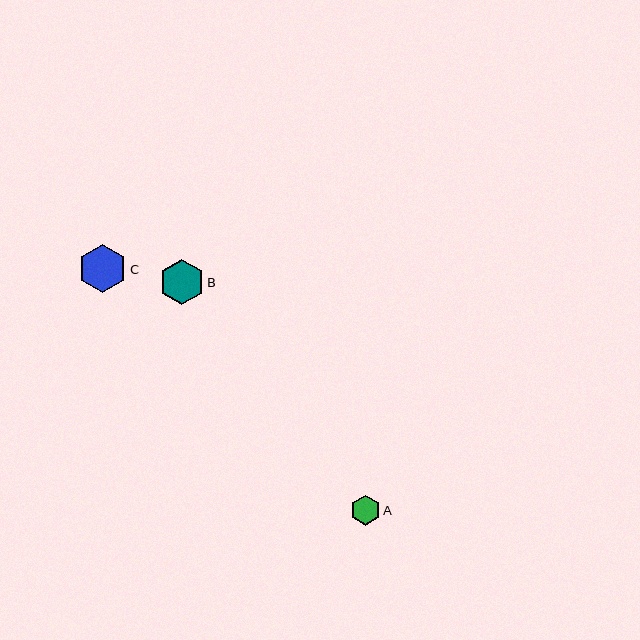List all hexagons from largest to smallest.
From largest to smallest: C, B, A.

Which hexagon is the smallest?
Hexagon A is the smallest with a size of approximately 30 pixels.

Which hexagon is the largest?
Hexagon C is the largest with a size of approximately 48 pixels.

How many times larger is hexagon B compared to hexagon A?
Hexagon B is approximately 1.5 times the size of hexagon A.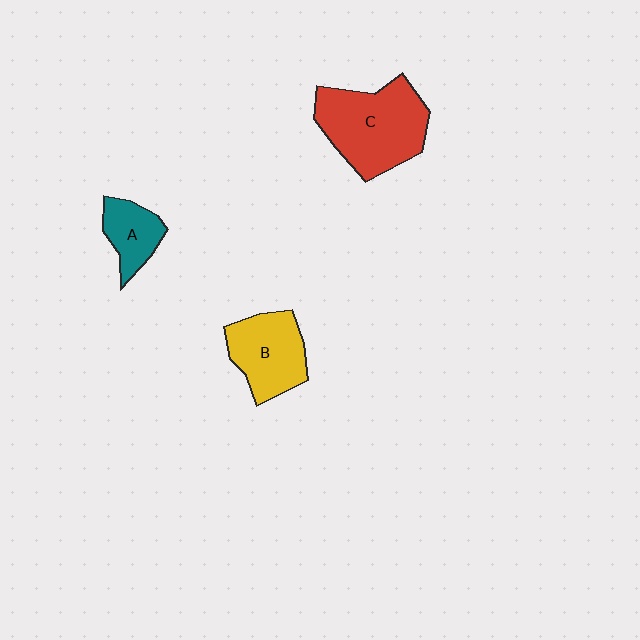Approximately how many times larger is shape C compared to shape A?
Approximately 2.4 times.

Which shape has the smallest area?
Shape A (teal).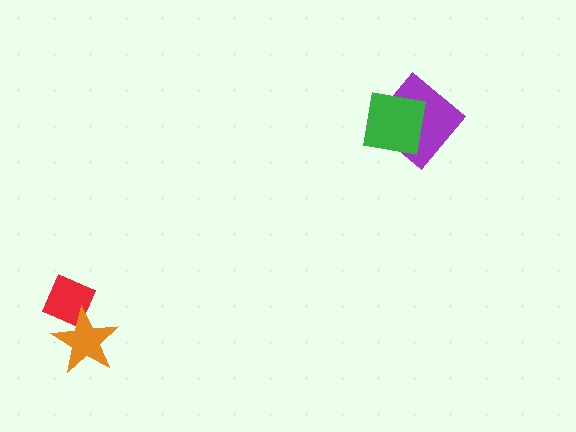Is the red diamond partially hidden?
Yes, it is partially covered by another shape.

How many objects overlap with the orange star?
1 object overlaps with the orange star.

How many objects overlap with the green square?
1 object overlaps with the green square.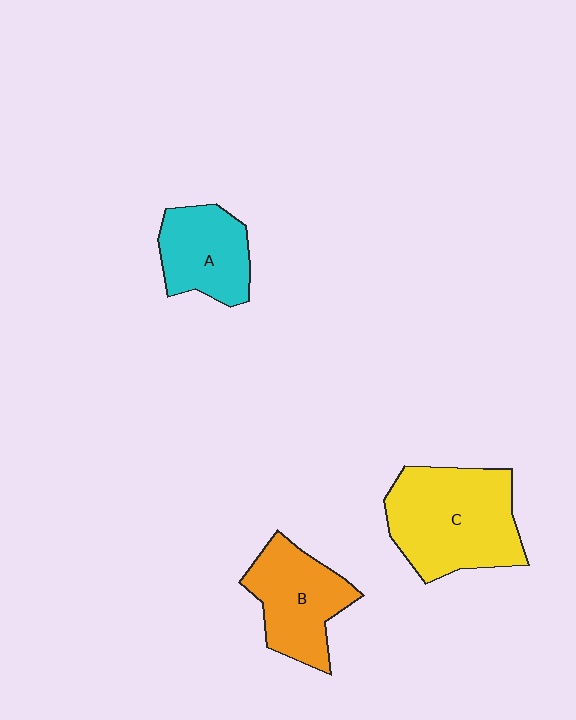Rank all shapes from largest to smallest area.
From largest to smallest: C (yellow), B (orange), A (cyan).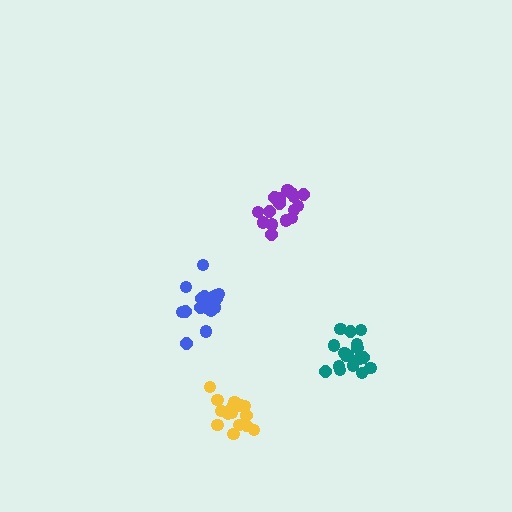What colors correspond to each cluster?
The clusters are colored: purple, blue, teal, yellow.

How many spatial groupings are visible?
There are 4 spatial groupings.